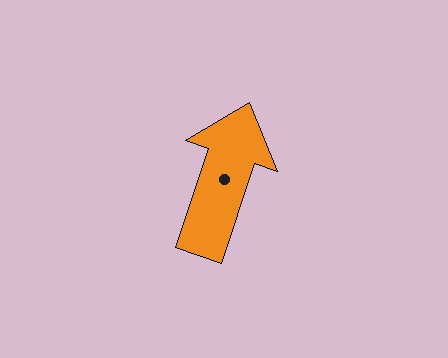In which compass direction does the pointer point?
North.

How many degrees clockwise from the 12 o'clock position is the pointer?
Approximately 19 degrees.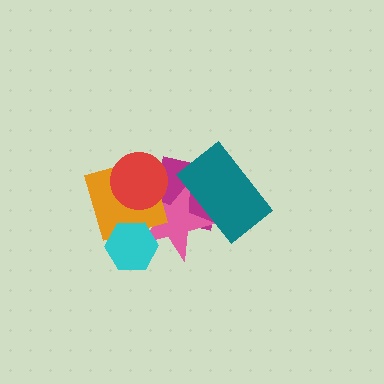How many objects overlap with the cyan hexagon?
2 objects overlap with the cyan hexagon.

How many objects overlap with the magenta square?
4 objects overlap with the magenta square.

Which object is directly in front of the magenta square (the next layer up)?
The pink star is directly in front of the magenta square.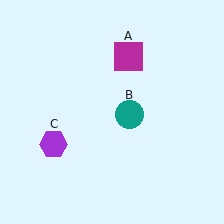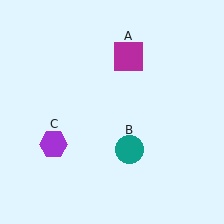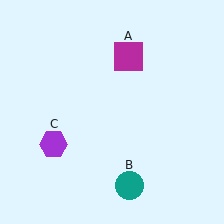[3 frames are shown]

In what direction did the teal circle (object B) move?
The teal circle (object B) moved down.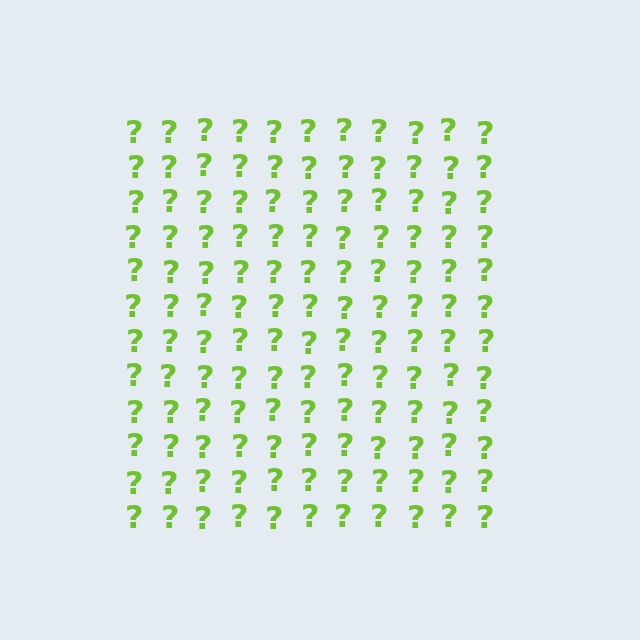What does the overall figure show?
The overall figure shows a square.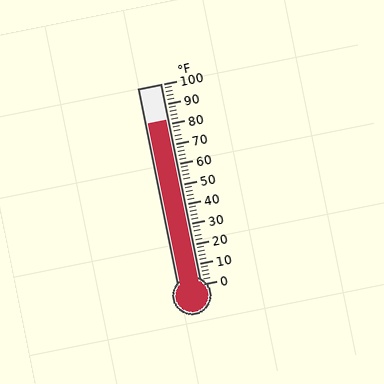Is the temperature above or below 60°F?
The temperature is above 60°F.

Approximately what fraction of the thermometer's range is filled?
The thermometer is filled to approximately 80% of its range.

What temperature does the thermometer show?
The thermometer shows approximately 82°F.